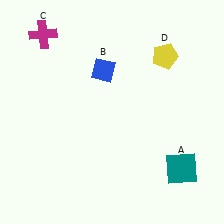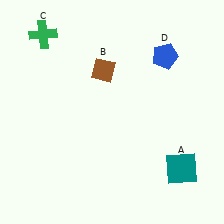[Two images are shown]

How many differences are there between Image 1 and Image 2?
There are 3 differences between the two images.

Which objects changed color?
B changed from blue to brown. C changed from magenta to green. D changed from yellow to blue.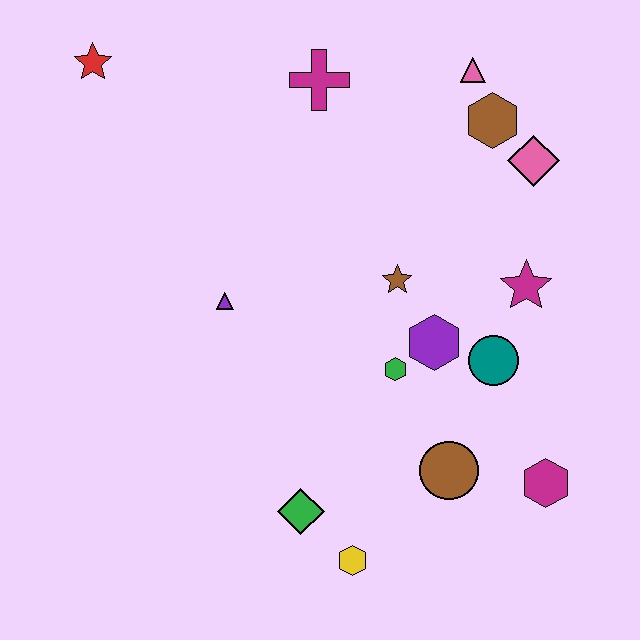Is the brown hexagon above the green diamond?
Yes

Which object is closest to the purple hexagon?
The green hexagon is closest to the purple hexagon.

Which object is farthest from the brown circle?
The red star is farthest from the brown circle.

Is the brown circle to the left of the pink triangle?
Yes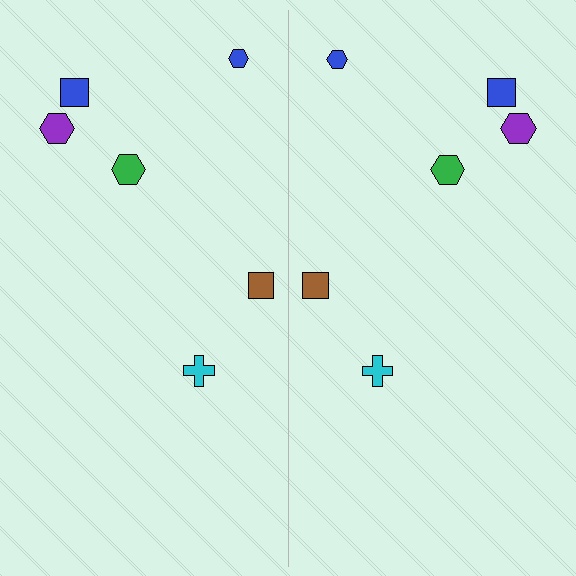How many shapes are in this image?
There are 12 shapes in this image.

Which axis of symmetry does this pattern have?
The pattern has a vertical axis of symmetry running through the center of the image.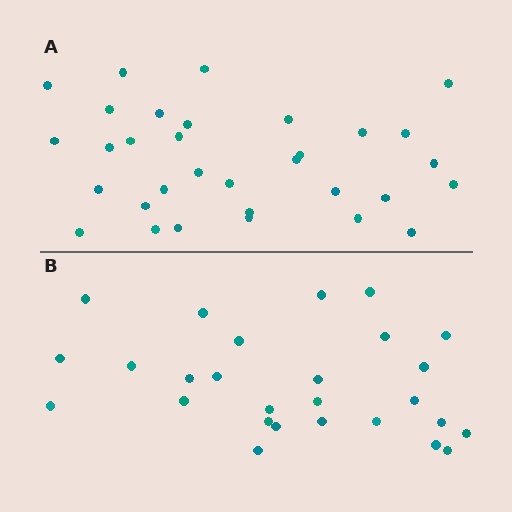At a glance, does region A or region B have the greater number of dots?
Region A (the top region) has more dots.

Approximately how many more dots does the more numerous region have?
Region A has about 5 more dots than region B.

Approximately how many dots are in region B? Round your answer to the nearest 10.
About 30 dots. (The exact count is 27, which rounds to 30.)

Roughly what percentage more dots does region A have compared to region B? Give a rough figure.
About 20% more.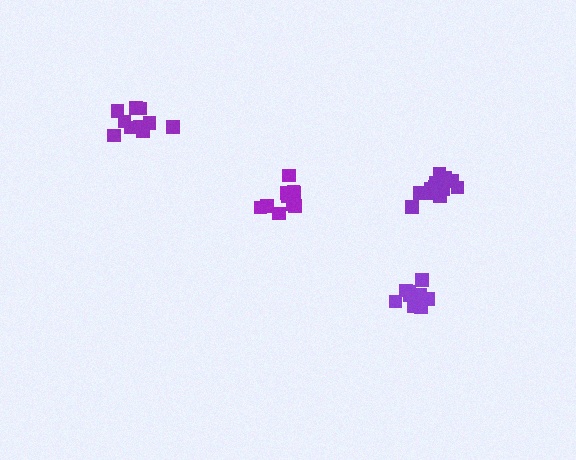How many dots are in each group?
Group 1: 11 dots, Group 2: 10 dots, Group 3: 14 dots, Group 4: 10 dots (45 total).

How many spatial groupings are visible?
There are 4 spatial groupings.